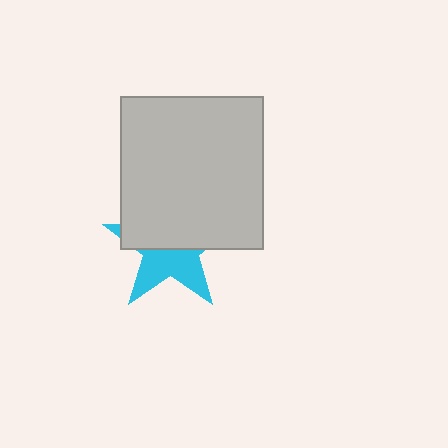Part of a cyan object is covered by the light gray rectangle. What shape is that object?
It is a star.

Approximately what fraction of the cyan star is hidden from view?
Roughly 56% of the cyan star is hidden behind the light gray rectangle.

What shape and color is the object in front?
The object in front is a light gray rectangle.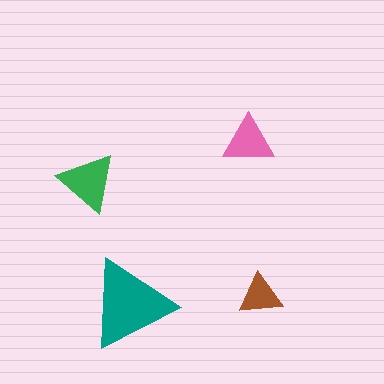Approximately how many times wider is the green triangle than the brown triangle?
About 1.5 times wider.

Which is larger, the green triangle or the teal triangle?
The teal one.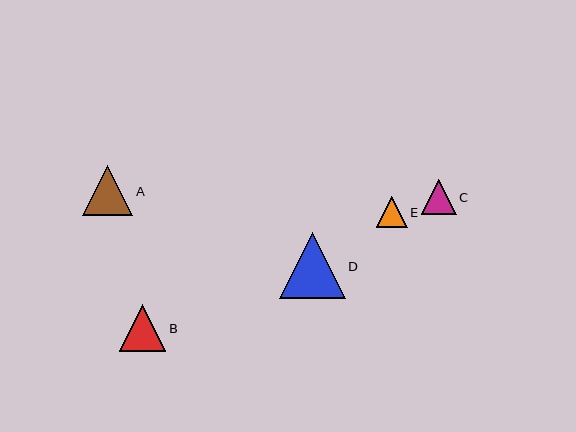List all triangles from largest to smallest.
From largest to smallest: D, A, B, C, E.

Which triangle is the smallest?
Triangle E is the smallest with a size of approximately 31 pixels.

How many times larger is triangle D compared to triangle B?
Triangle D is approximately 1.4 times the size of triangle B.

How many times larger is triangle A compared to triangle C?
Triangle A is approximately 1.4 times the size of triangle C.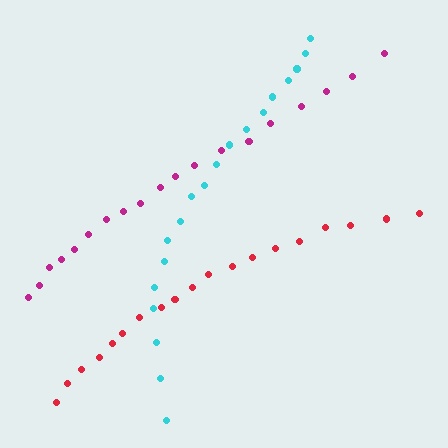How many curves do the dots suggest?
There are 3 distinct paths.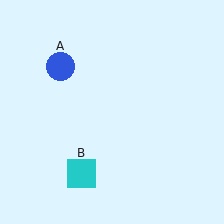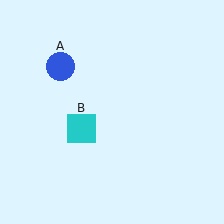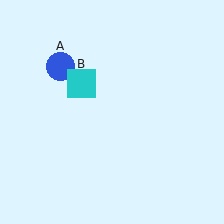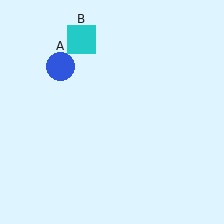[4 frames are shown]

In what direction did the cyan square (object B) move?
The cyan square (object B) moved up.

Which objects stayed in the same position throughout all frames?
Blue circle (object A) remained stationary.